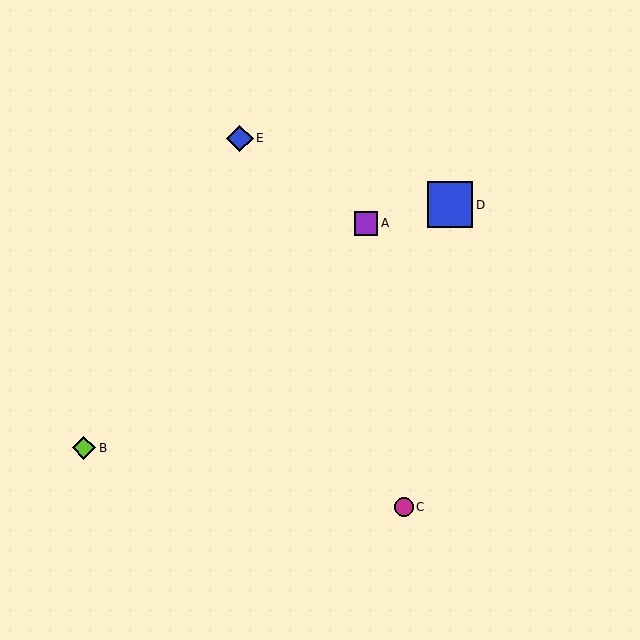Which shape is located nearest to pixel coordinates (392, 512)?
The magenta circle (labeled C) at (404, 507) is nearest to that location.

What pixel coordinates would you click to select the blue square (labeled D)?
Click at (450, 205) to select the blue square D.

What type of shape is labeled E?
Shape E is a blue diamond.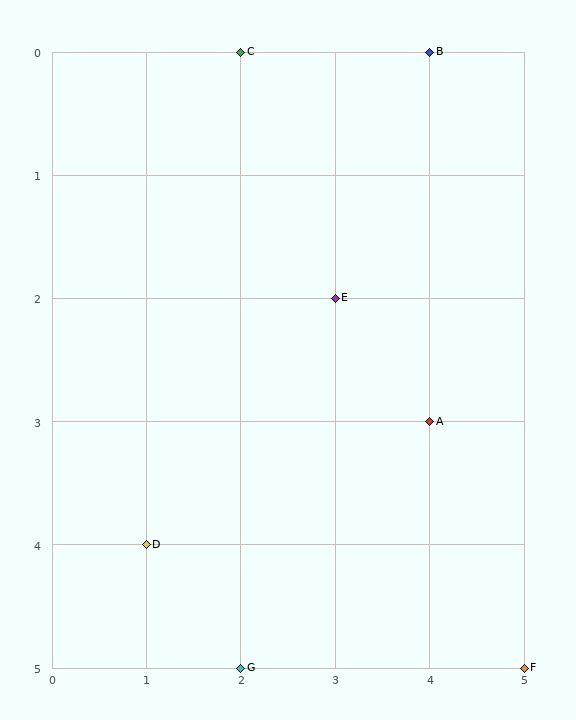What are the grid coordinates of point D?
Point D is at grid coordinates (1, 4).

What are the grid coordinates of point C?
Point C is at grid coordinates (2, 0).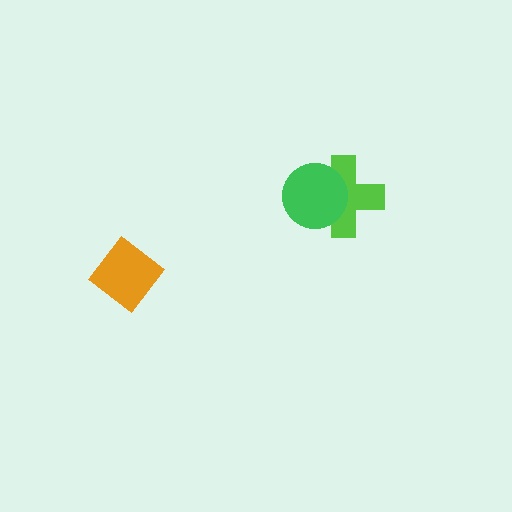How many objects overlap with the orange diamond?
0 objects overlap with the orange diamond.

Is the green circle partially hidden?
No, no other shape covers it.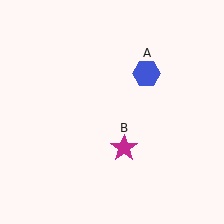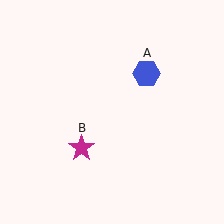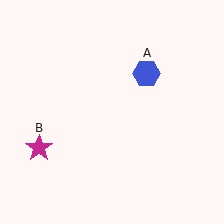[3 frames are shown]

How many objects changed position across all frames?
1 object changed position: magenta star (object B).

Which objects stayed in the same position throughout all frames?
Blue hexagon (object A) remained stationary.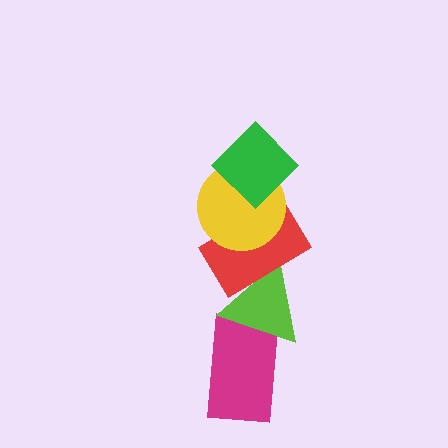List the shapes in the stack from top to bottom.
From top to bottom: the green diamond, the yellow circle, the red rectangle, the lime triangle, the magenta rectangle.